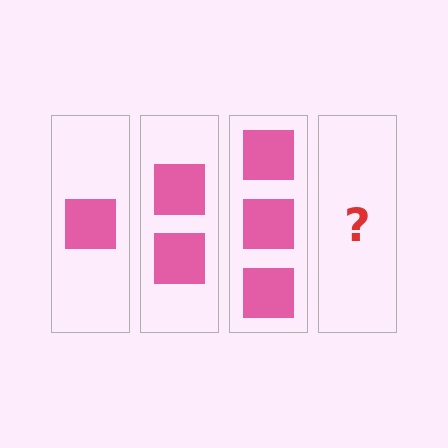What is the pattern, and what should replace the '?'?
The pattern is that each step adds one more square. The '?' should be 4 squares.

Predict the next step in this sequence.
The next step is 4 squares.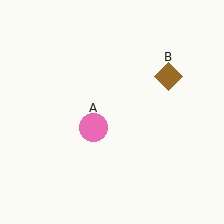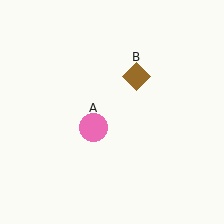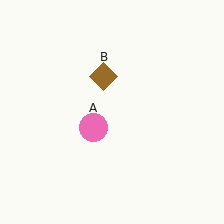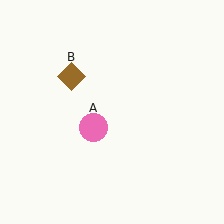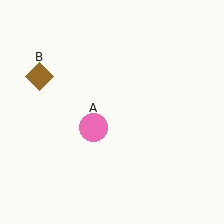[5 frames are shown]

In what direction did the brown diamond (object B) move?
The brown diamond (object B) moved left.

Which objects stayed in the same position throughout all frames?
Pink circle (object A) remained stationary.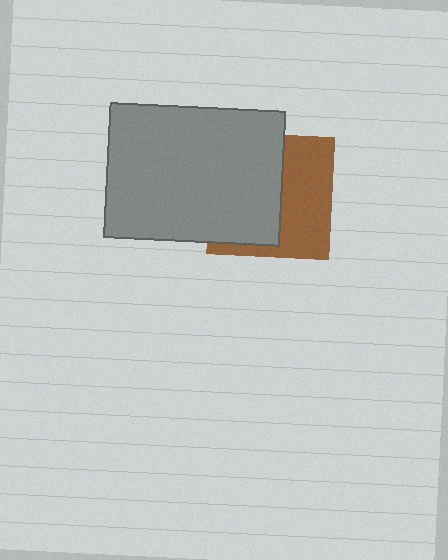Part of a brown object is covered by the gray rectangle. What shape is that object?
It is a square.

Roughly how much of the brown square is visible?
About half of it is visible (roughly 47%).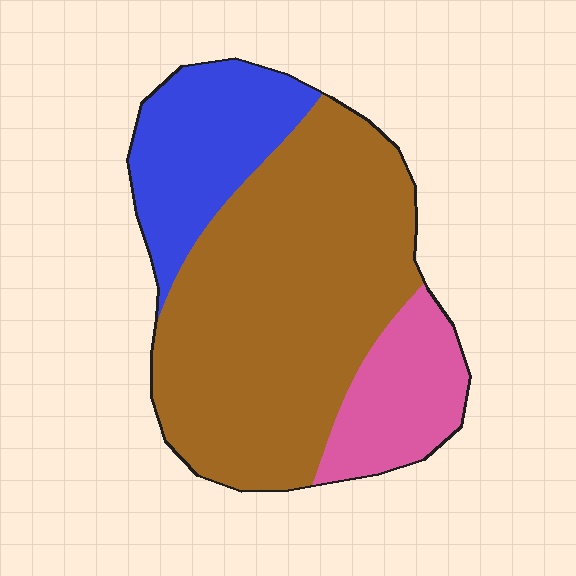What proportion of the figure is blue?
Blue takes up between a sixth and a third of the figure.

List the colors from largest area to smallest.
From largest to smallest: brown, blue, pink.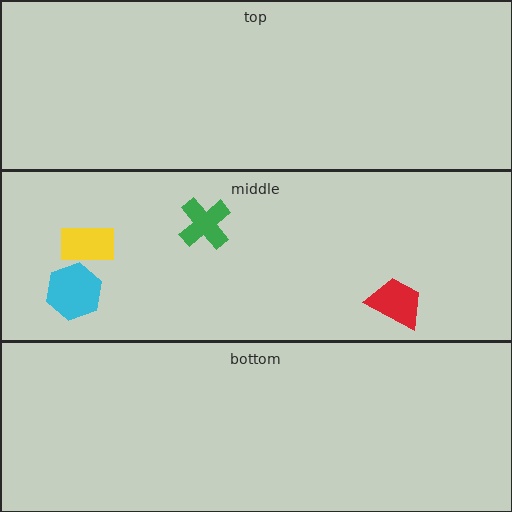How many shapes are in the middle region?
4.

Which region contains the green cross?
The middle region.